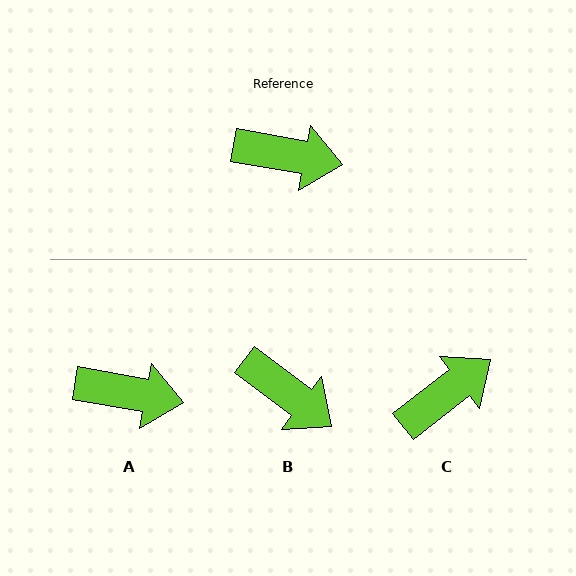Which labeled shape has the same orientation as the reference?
A.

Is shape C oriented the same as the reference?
No, it is off by about 48 degrees.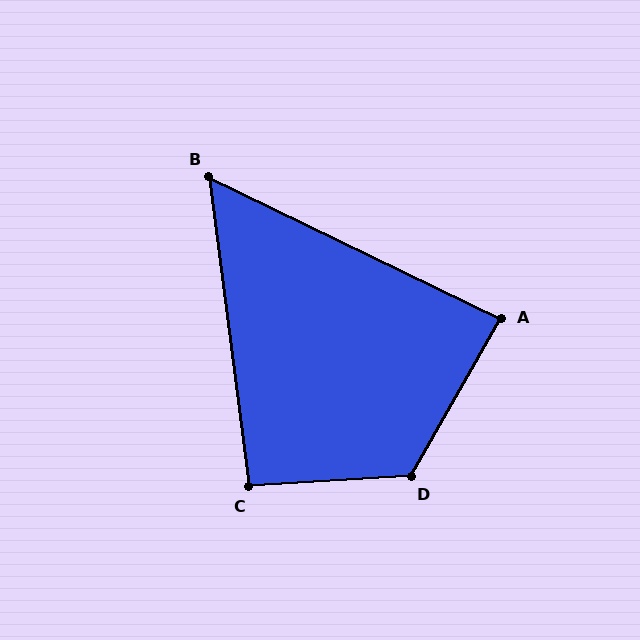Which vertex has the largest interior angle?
D, at approximately 123 degrees.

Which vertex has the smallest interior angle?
B, at approximately 57 degrees.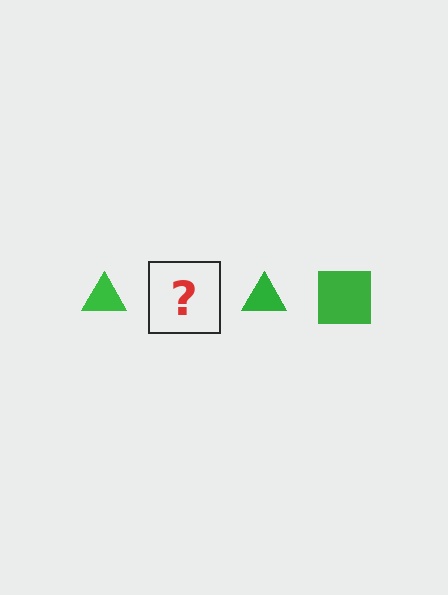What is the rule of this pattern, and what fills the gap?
The rule is that the pattern cycles through triangle, square shapes in green. The gap should be filled with a green square.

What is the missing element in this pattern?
The missing element is a green square.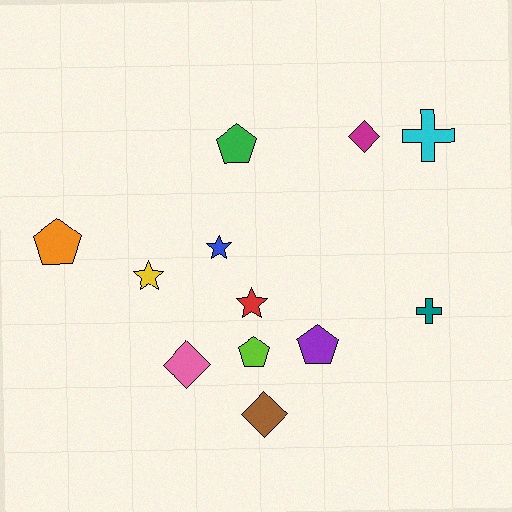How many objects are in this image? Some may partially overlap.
There are 12 objects.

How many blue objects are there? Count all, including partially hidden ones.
There is 1 blue object.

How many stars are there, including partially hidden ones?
There are 3 stars.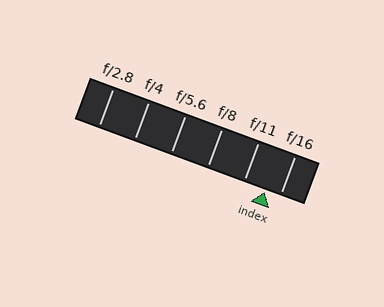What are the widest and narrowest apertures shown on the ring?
The widest aperture shown is f/2.8 and the narrowest is f/16.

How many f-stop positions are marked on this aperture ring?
There are 6 f-stop positions marked.